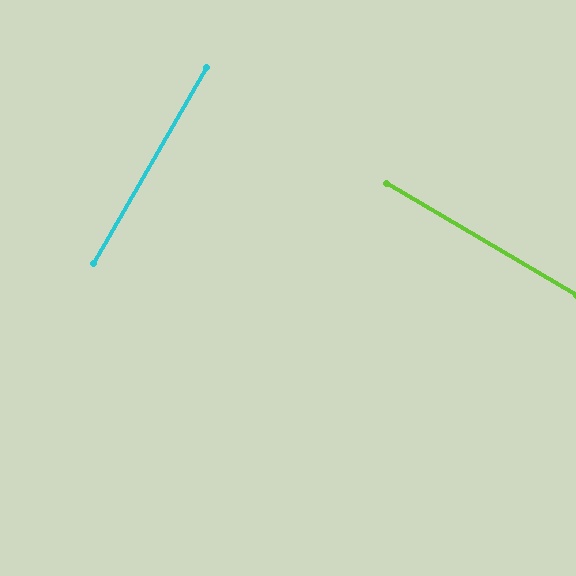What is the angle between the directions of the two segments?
Approximately 89 degrees.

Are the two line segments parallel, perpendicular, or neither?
Perpendicular — they meet at approximately 89°.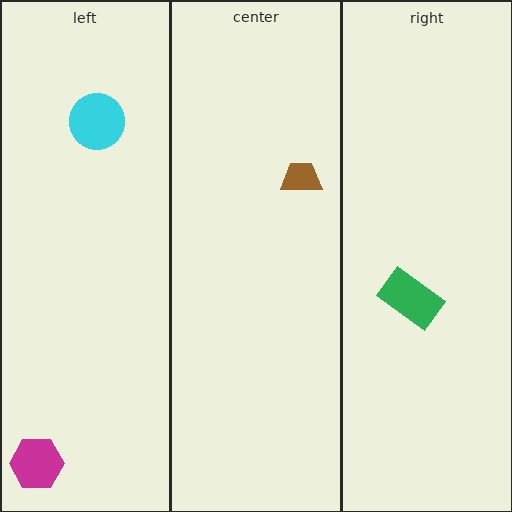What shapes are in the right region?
The green rectangle.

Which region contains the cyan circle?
The left region.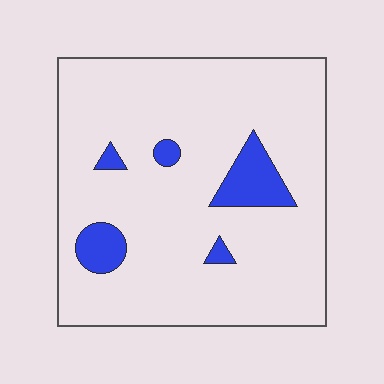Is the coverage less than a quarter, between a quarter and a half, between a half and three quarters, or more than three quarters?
Less than a quarter.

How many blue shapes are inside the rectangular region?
5.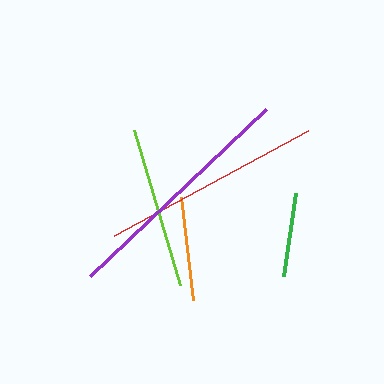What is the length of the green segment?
The green segment is approximately 85 pixels long.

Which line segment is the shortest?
The green line is the shortest at approximately 85 pixels.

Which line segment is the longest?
The purple line is the longest at approximately 242 pixels.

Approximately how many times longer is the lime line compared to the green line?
The lime line is approximately 1.9 times the length of the green line.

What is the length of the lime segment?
The lime segment is approximately 162 pixels long.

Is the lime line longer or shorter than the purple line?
The purple line is longer than the lime line.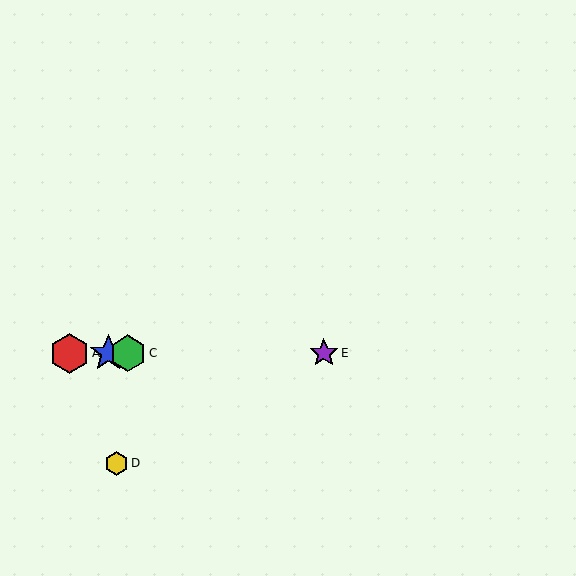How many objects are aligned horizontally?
4 objects (A, B, C, E) are aligned horizontally.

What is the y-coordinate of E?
Object E is at y≈353.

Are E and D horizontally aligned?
No, E is at y≈353 and D is at y≈463.